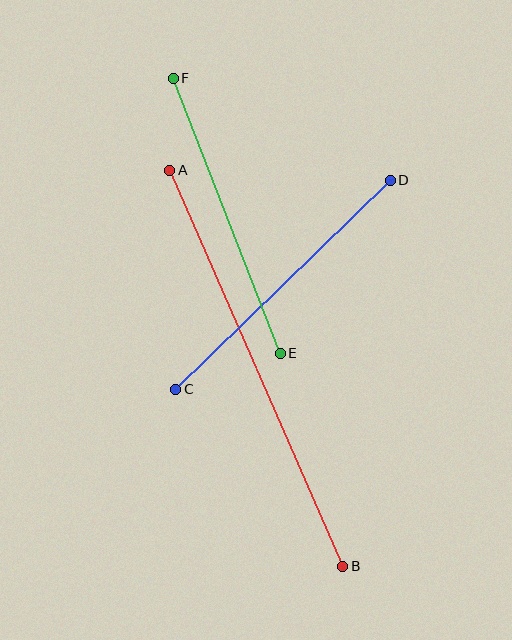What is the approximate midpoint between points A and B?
The midpoint is at approximately (256, 368) pixels.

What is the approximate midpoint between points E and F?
The midpoint is at approximately (227, 216) pixels.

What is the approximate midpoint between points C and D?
The midpoint is at approximately (283, 285) pixels.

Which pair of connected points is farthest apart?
Points A and B are farthest apart.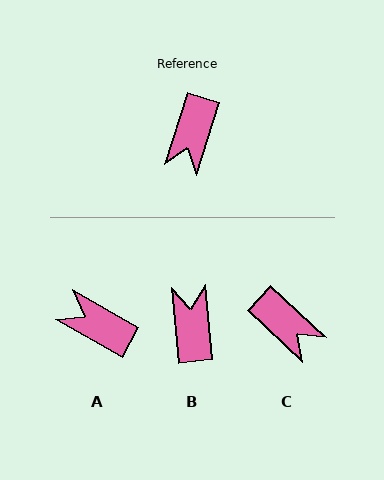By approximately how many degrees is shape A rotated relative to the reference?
Approximately 102 degrees clockwise.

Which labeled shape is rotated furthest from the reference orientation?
B, about 157 degrees away.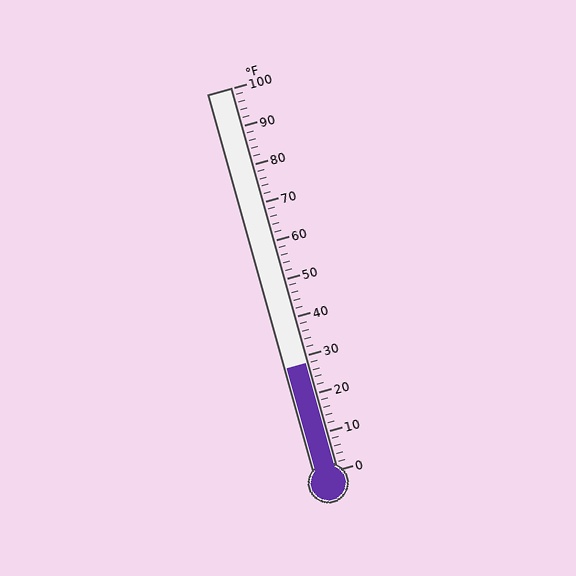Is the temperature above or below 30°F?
The temperature is below 30°F.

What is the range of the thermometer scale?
The thermometer scale ranges from 0°F to 100°F.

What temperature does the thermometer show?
The thermometer shows approximately 28°F.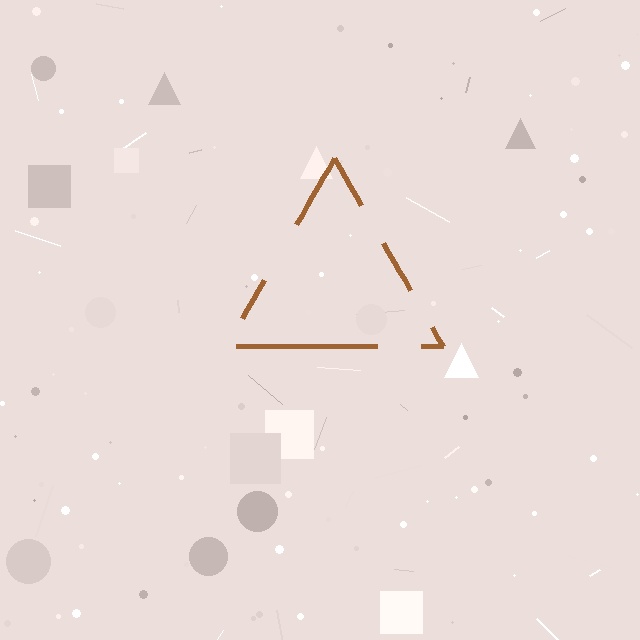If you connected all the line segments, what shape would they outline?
They would outline a triangle.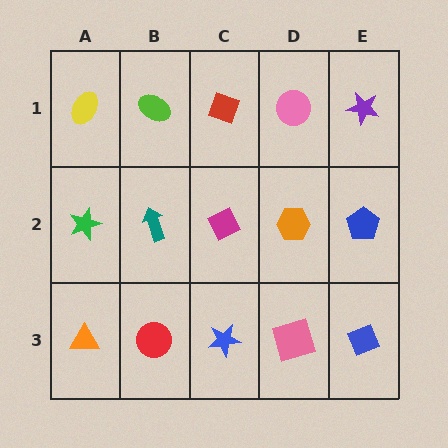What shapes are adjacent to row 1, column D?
An orange hexagon (row 2, column D), a red diamond (row 1, column C), a purple star (row 1, column E).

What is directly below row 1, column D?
An orange hexagon.